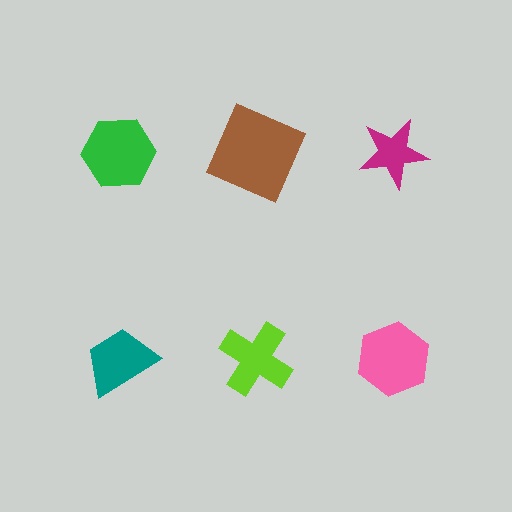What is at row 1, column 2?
A brown square.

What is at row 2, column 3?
A pink hexagon.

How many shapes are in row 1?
3 shapes.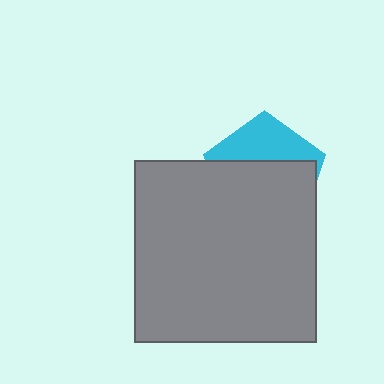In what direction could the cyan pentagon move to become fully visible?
The cyan pentagon could move up. That would shift it out from behind the gray square entirely.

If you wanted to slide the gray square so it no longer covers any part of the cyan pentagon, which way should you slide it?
Slide it down — that is the most direct way to separate the two shapes.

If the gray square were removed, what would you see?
You would see the complete cyan pentagon.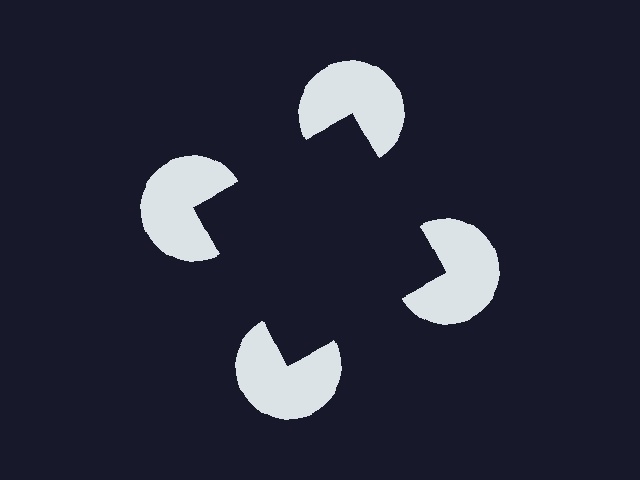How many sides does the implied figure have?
4 sides.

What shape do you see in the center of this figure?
An illusory square — its edges are inferred from the aligned wedge cuts in the pac-man discs, not physically drawn.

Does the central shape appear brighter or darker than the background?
It typically appears slightly darker than the background, even though no actual brightness change is drawn.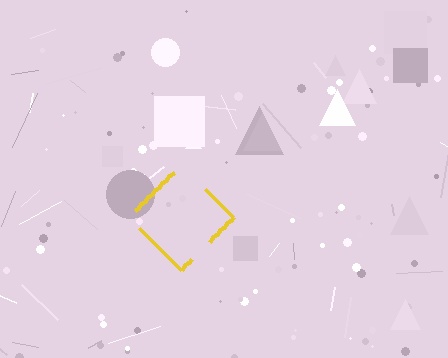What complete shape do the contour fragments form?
The contour fragments form a diamond.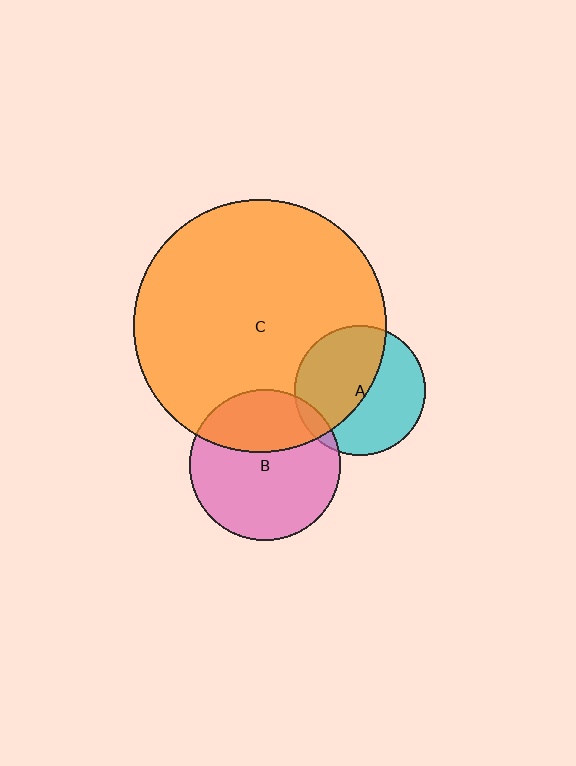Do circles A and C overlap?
Yes.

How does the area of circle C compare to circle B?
Approximately 2.8 times.